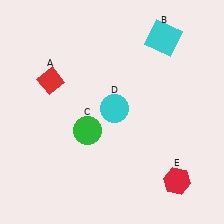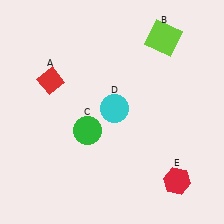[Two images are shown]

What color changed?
The square (B) changed from cyan in Image 1 to lime in Image 2.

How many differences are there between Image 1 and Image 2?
There is 1 difference between the two images.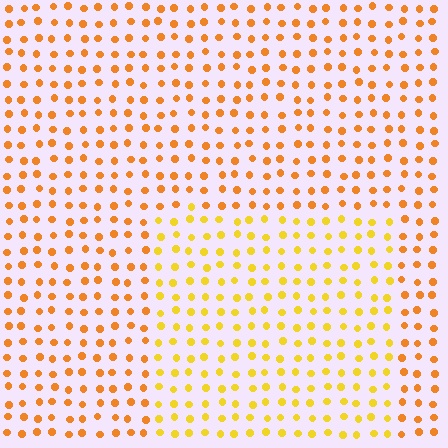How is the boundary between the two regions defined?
The boundary is defined purely by a slight shift in hue (about 24 degrees). Spacing, size, and orientation are identical on both sides.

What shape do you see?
I see a rectangle.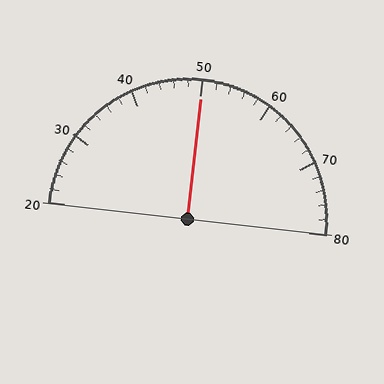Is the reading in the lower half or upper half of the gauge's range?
The reading is in the upper half of the range (20 to 80).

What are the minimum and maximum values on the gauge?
The gauge ranges from 20 to 80.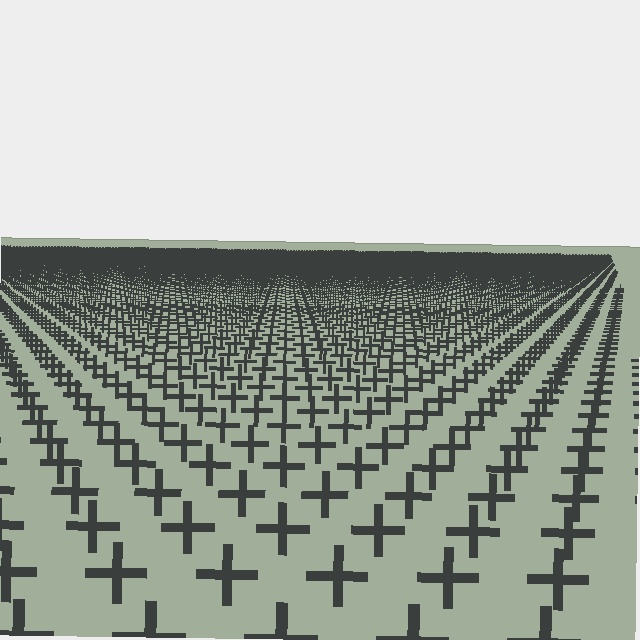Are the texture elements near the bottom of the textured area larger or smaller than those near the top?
Larger. Near the bottom, elements are closer to the viewer and appear at a bigger on-screen size.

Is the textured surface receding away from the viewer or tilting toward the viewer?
The surface is receding away from the viewer. Texture elements get smaller and denser toward the top.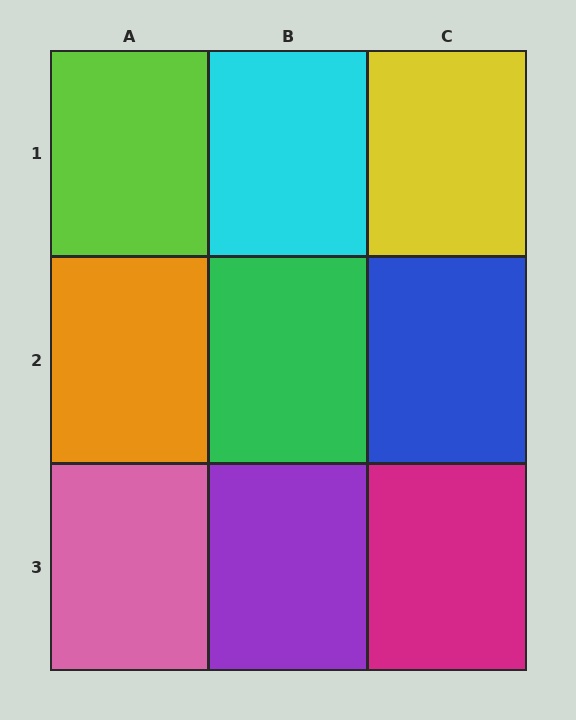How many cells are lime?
1 cell is lime.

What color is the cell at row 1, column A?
Lime.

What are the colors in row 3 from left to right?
Pink, purple, magenta.